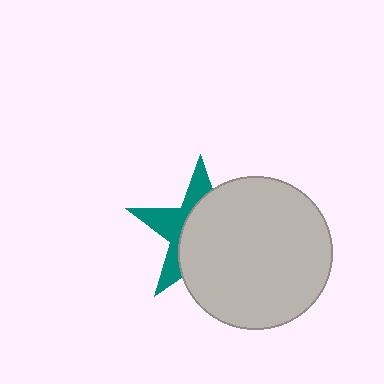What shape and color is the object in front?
The object in front is a light gray circle.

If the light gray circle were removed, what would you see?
You would see the complete teal star.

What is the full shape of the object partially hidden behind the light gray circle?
The partially hidden object is a teal star.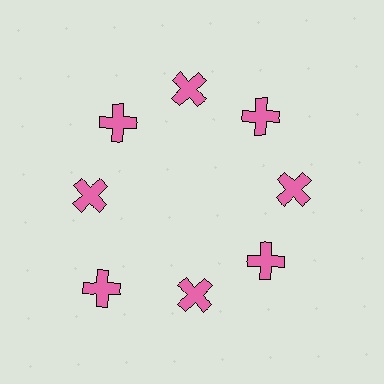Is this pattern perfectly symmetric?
No. The 8 pink crosses are arranged in a ring, but one element near the 8 o'clock position is pushed outward from the center, breaking the 8-fold rotational symmetry.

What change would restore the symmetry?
The symmetry would be restored by moving it inward, back onto the ring so that all 8 crosses sit at equal angles and equal distance from the center.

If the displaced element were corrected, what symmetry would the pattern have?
It would have 8-fold rotational symmetry — the pattern would map onto itself every 45 degrees.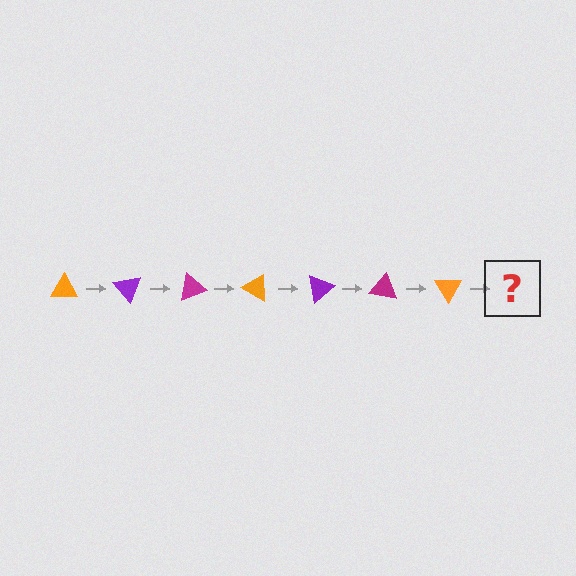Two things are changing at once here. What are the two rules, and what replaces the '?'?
The two rules are that it rotates 50 degrees each step and the color cycles through orange, purple, and magenta. The '?' should be a purple triangle, rotated 350 degrees from the start.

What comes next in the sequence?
The next element should be a purple triangle, rotated 350 degrees from the start.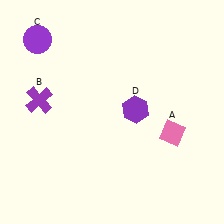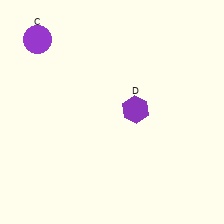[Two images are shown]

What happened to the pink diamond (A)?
The pink diamond (A) was removed in Image 2. It was in the bottom-right area of Image 1.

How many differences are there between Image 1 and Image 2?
There are 2 differences between the two images.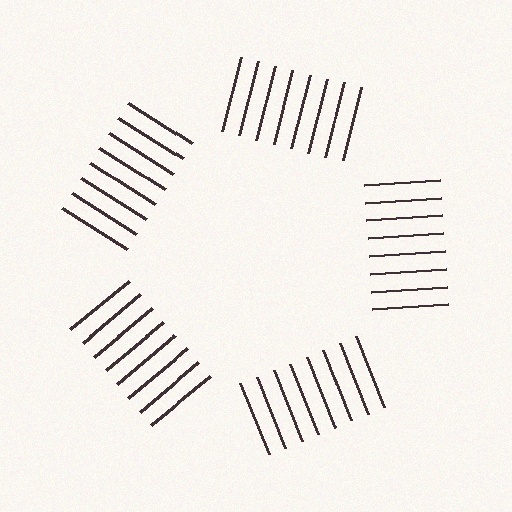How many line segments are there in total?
40 — 8 along each of the 5 edges.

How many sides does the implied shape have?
5 sides — the line-ends trace a pentagon.